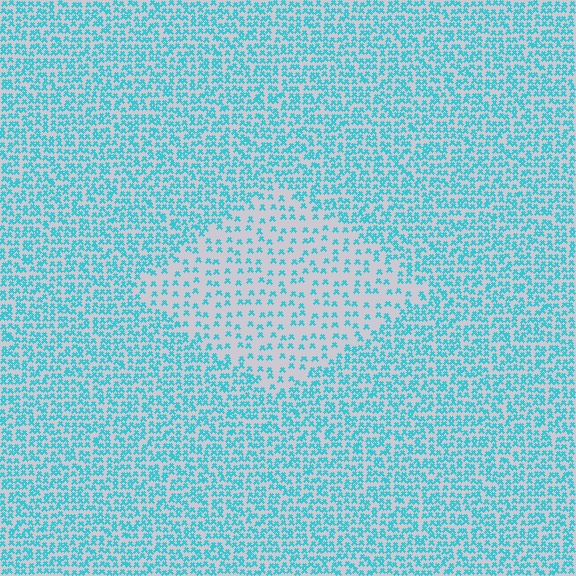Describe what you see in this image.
The image contains small cyan elements arranged at two different densities. A diamond-shaped region is visible where the elements are less densely packed than the surrounding area.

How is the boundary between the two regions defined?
The boundary is defined by a change in element density (approximately 2.3x ratio). All elements are the same color, size, and shape.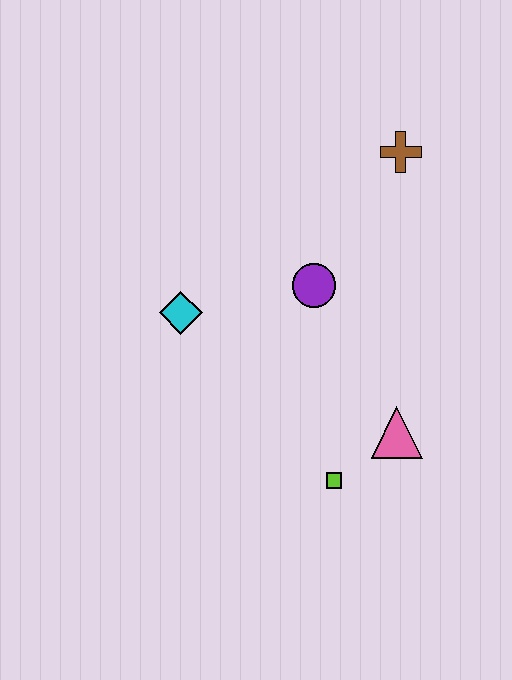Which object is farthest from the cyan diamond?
The brown cross is farthest from the cyan diamond.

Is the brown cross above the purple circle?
Yes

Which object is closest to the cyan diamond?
The purple circle is closest to the cyan diamond.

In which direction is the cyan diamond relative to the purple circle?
The cyan diamond is to the left of the purple circle.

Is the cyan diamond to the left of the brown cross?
Yes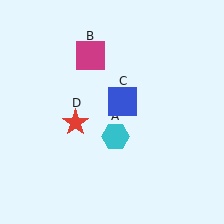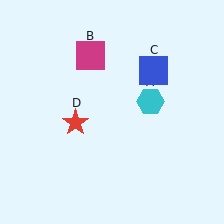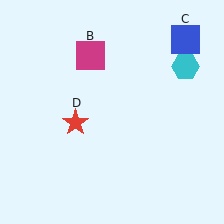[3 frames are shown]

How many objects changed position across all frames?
2 objects changed position: cyan hexagon (object A), blue square (object C).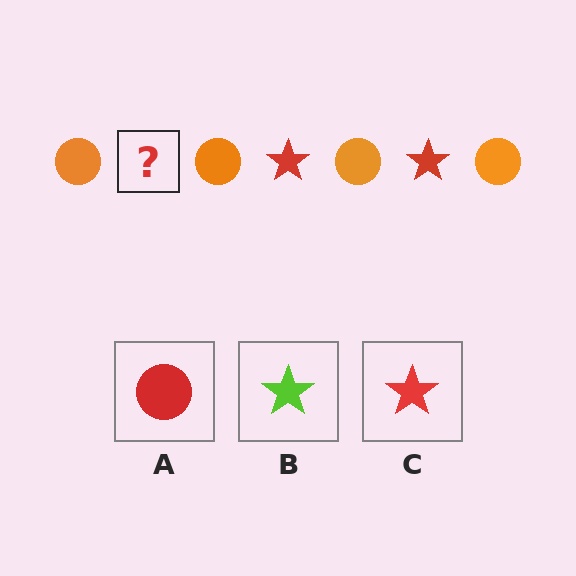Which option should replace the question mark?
Option C.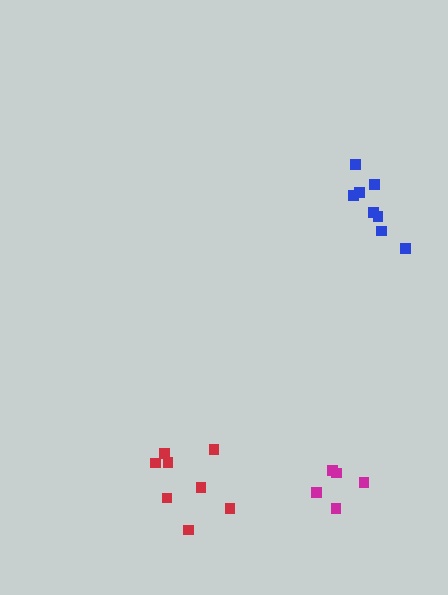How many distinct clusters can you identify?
There are 3 distinct clusters.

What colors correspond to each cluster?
The clusters are colored: magenta, blue, red.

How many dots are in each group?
Group 1: 5 dots, Group 2: 8 dots, Group 3: 8 dots (21 total).